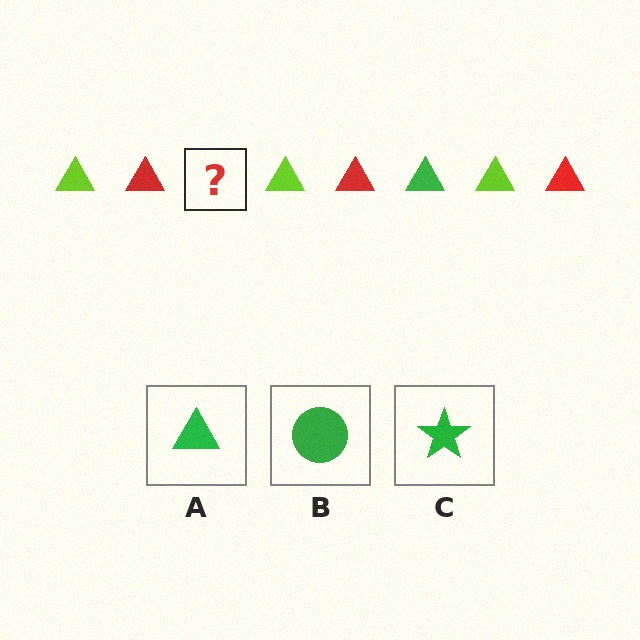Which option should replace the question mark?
Option A.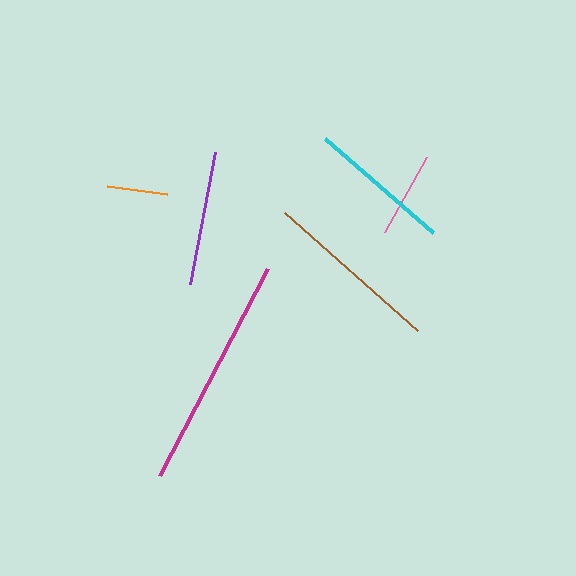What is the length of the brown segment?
The brown segment is approximately 178 pixels long.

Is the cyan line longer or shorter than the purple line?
The cyan line is longer than the purple line.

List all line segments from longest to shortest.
From longest to shortest: magenta, brown, cyan, purple, pink, orange.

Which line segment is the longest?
The magenta line is the longest at approximately 233 pixels.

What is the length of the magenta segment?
The magenta segment is approximately 233 pixels long.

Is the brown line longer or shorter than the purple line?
The brown line is longer than the purple line.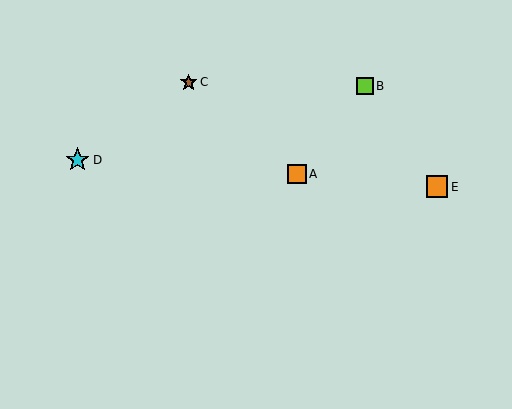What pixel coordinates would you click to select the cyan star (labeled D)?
Click at (78, 160) to select the cyan star D.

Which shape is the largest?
The cyan star (labeled D) is the largest.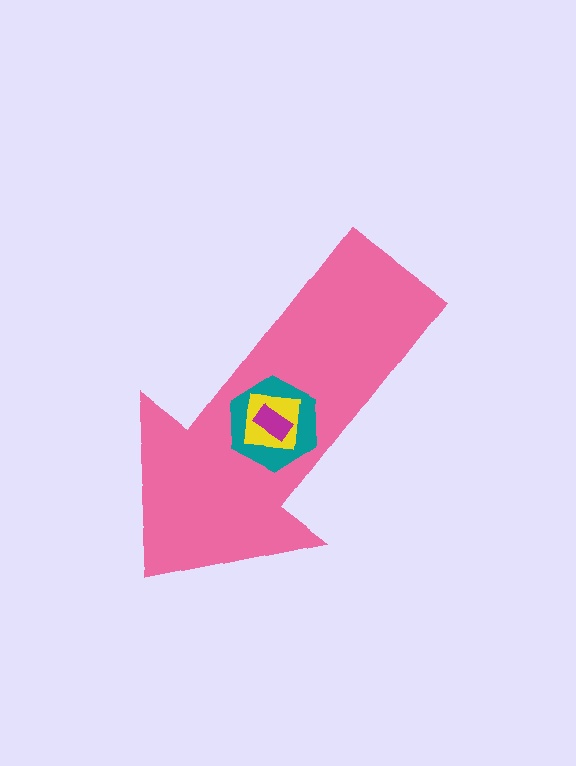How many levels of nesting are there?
4.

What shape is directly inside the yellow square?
The magenta rectangle.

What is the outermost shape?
The pink arrow.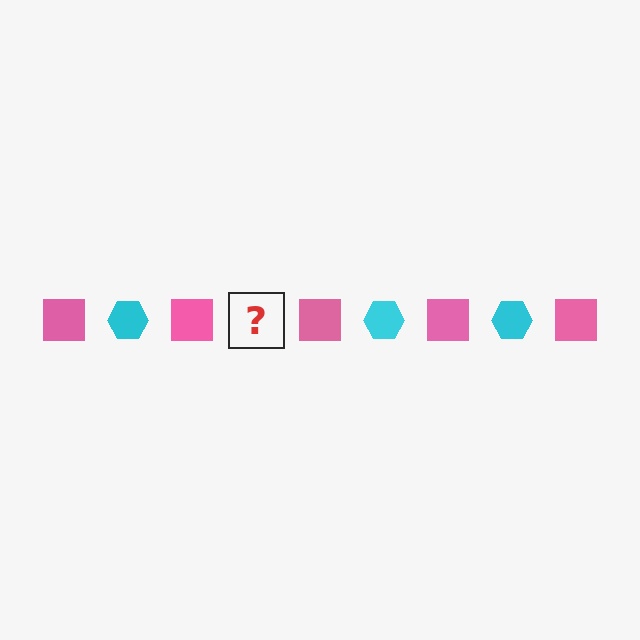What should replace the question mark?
The question mark should be replaced with a cyan hexagon.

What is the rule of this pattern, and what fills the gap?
The rule is that the pattern alternates between pink square and cyan hexagon. The gap should be filled with a cyan hexagon.